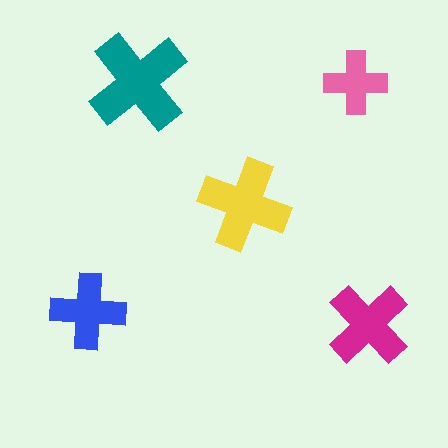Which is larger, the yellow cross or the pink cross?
The yellow one.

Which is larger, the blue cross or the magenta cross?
The magenta one.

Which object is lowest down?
The magenta cross is bottommost.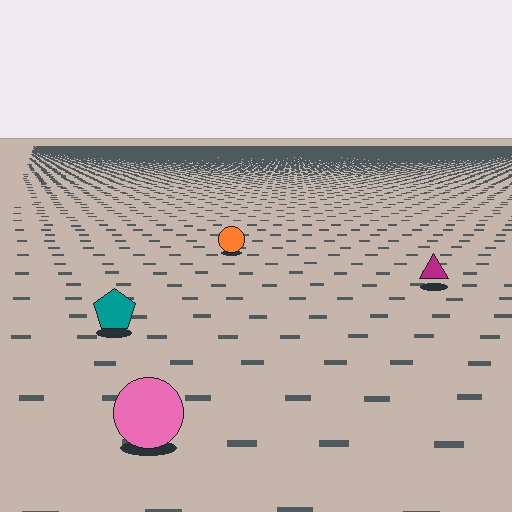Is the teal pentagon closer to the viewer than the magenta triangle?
Yes. The teal pentagon is closer — you can tell from the texture gradient: the ground texture is coarser near it.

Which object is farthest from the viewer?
The orange circle is farthest from the viewer. It appears smaller and the ground texture around it is denser.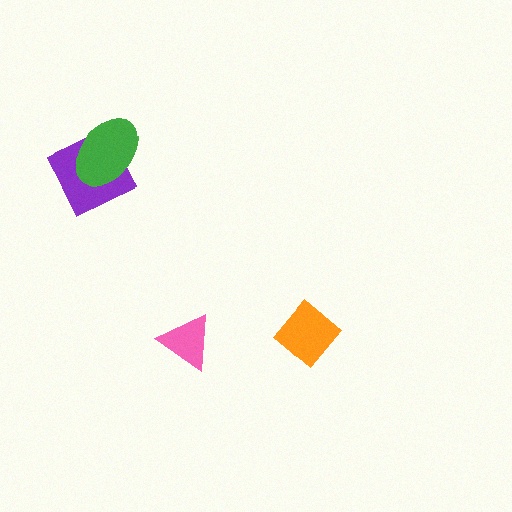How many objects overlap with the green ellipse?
1 object overlaps with the green ellipse.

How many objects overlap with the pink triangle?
0 objects overlap with the pink triangle.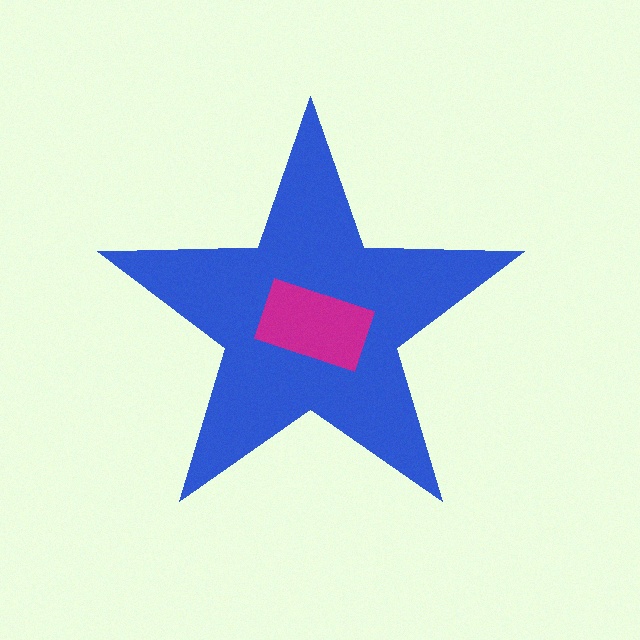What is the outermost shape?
The blue star.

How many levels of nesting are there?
2.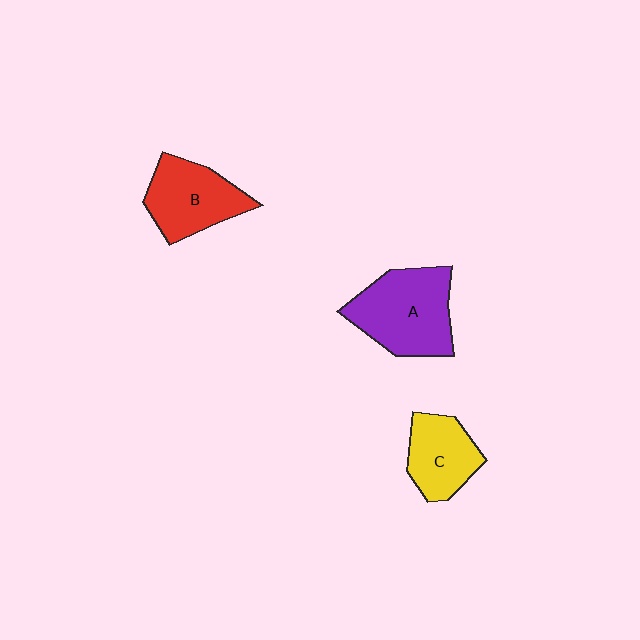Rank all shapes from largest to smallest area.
From largest to smallest: A (purple), B (red), C (yellow).